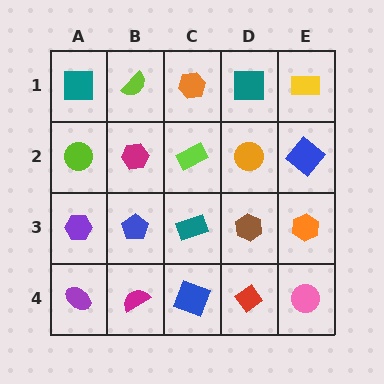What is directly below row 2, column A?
A purple hexagon.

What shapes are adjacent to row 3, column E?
A blue diamond (row 2, column E), a pink circle (row 4, column E), a brown hexagon (row 3, column D).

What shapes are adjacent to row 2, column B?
A lime semicircle (row 1, column B), a blue pentagon (row 3, column B), a lime circle (row 2, column A), a lime rectangle (row 2, column C).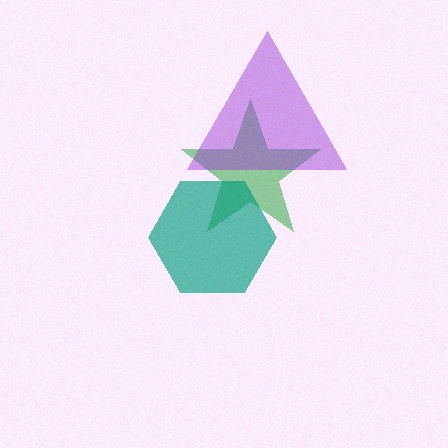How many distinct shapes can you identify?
There are 3 distinct shapes: a green star, a teal hexagon, a purple triangle.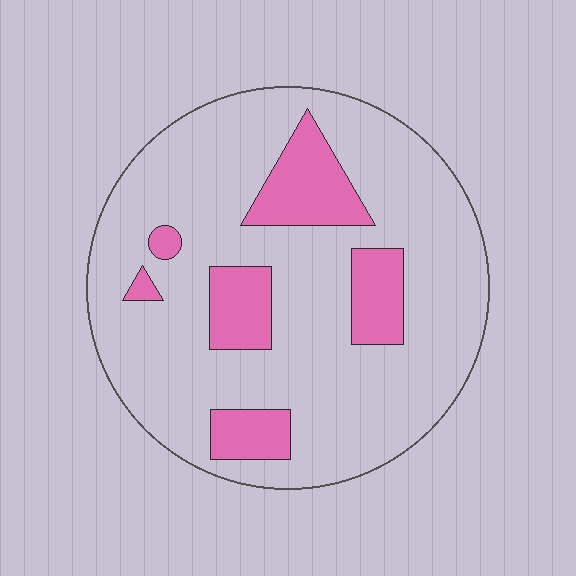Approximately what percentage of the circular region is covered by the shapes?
Approximately 20%.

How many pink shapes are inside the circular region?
6.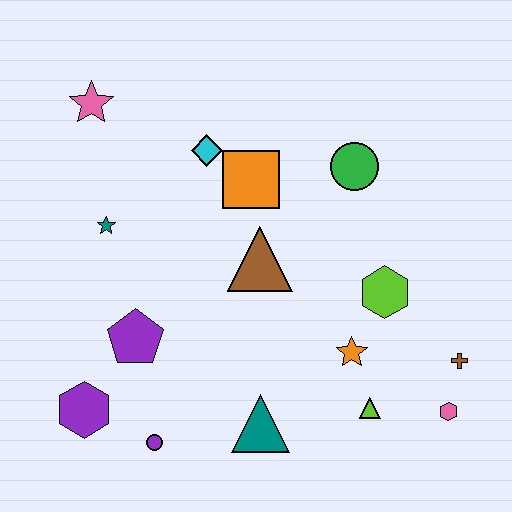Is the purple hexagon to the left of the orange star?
Yes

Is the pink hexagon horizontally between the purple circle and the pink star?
No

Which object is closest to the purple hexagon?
The purple circle is closest to the purple hexagon.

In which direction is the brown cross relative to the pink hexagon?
The brown cross is above the pink hexagon.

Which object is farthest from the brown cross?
The pink star is farthest from the brown cross.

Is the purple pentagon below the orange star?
No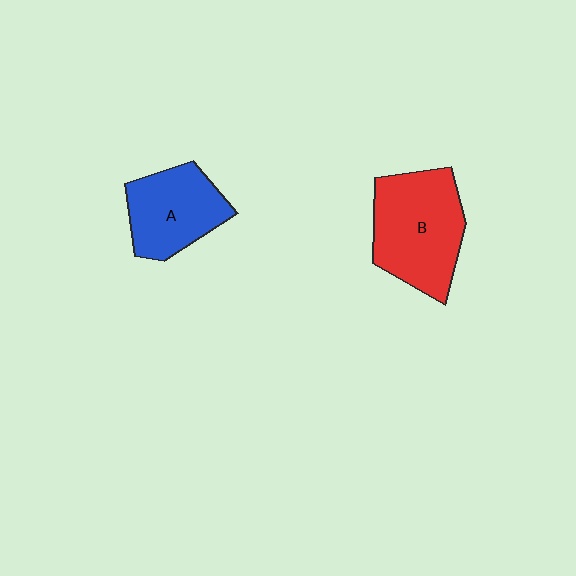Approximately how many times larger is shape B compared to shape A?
Approximately 1.3 times.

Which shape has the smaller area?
Shape A (blue).